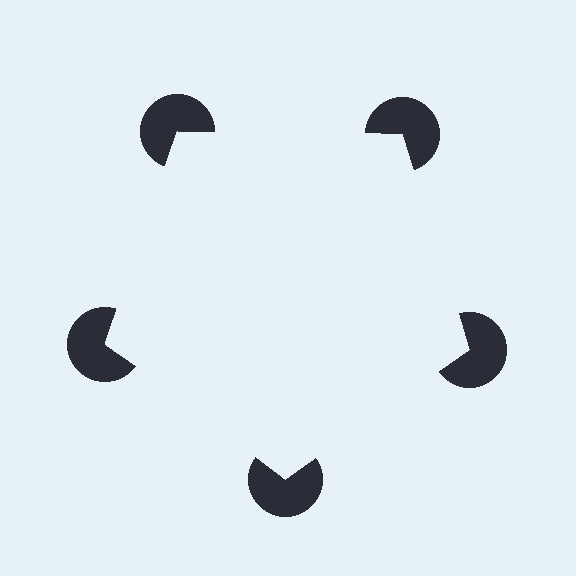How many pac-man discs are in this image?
There are 5 — one at each vertex of the illusory pentagon.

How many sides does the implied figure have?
5 sides.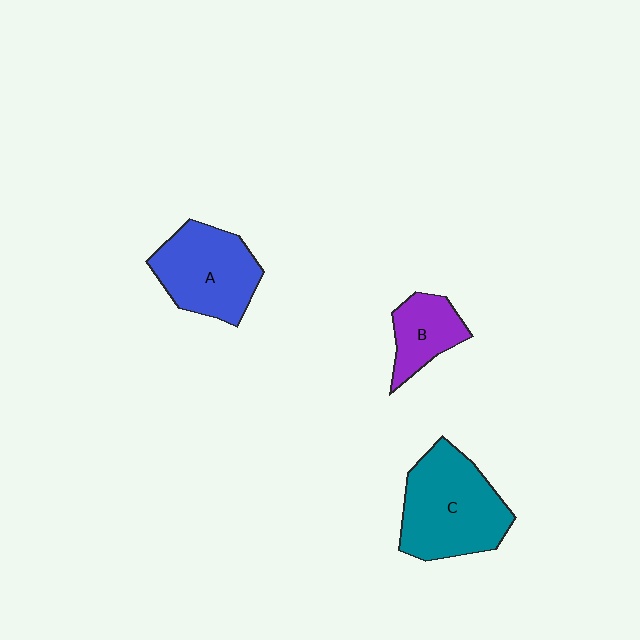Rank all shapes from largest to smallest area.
From largest to smallest: C (teal), A (blue), B (purple).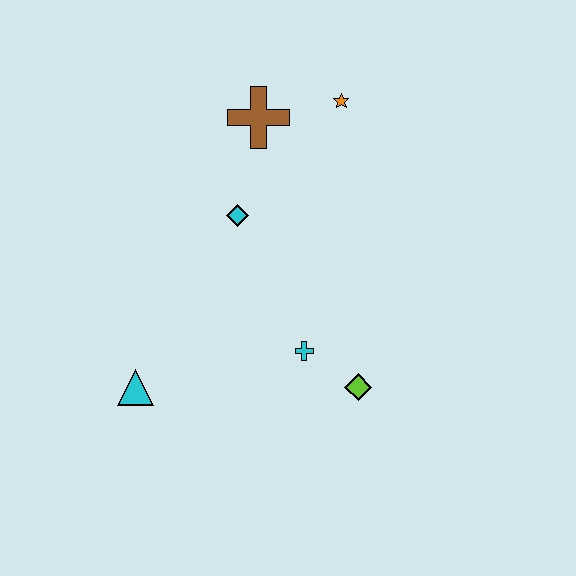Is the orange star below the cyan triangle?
No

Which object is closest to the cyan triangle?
The cyan cross is closest to the cyan triangle.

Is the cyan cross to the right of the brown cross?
Yes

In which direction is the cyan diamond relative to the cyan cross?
The cyan diamond is above the cyan cross.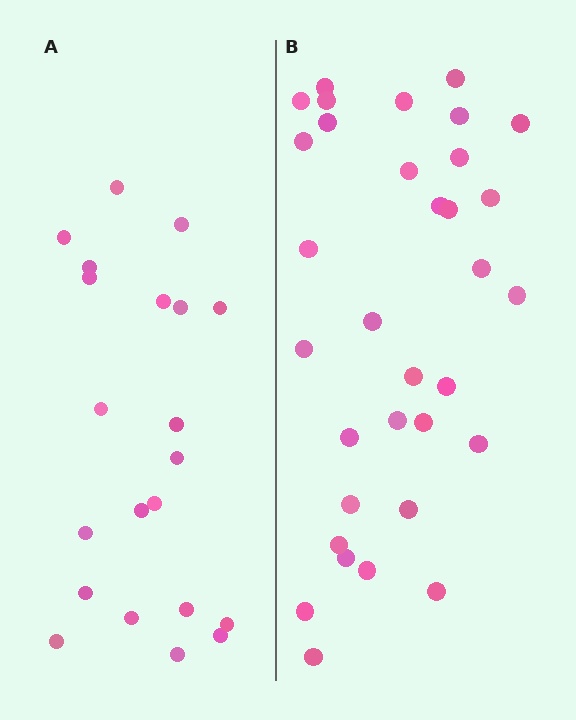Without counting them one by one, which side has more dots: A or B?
Region B (the right region) has more dots.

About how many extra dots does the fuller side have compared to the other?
Region B has roughly 12 or so more dots than region A.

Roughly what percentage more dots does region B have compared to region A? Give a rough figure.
About 55% more.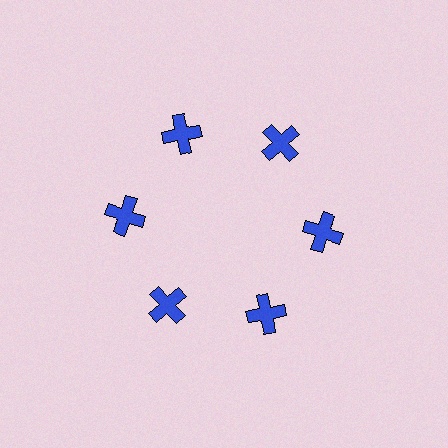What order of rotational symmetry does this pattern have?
This pattern has 6-fold rotational symmetry.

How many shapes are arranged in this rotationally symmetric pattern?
There are 6 shapes, arranged in 6 groups of 1.